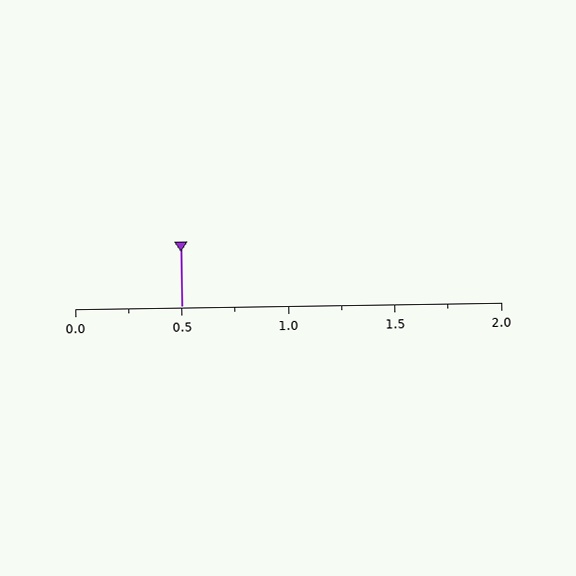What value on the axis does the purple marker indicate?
The marker indicates approximately 0.5.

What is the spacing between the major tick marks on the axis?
The major ticks are spaced 0.5 apart.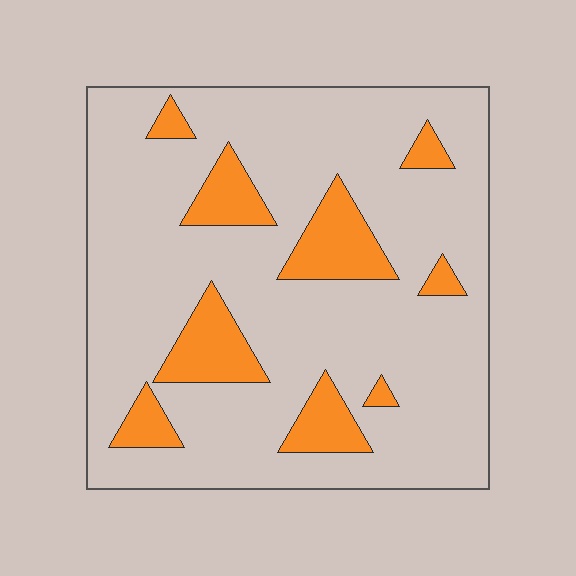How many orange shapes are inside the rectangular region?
9.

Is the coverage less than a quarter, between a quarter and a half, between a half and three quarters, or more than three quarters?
Less than a quarter.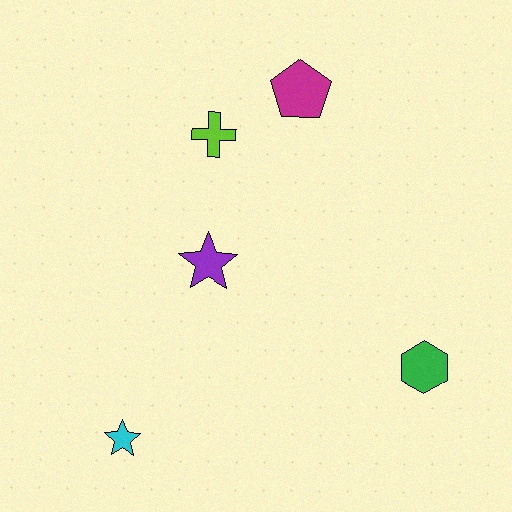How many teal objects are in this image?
There are no teal objects.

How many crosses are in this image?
There is 1 cross.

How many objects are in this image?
There are 5 objects.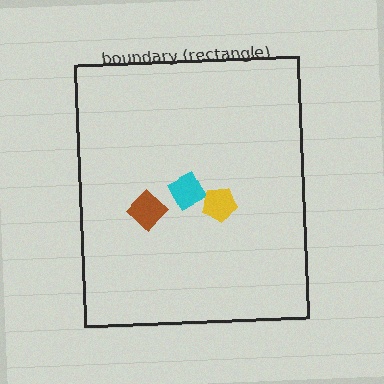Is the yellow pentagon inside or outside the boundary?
Inside.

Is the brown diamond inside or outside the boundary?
Inside.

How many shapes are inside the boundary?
3 inside, 0 outside.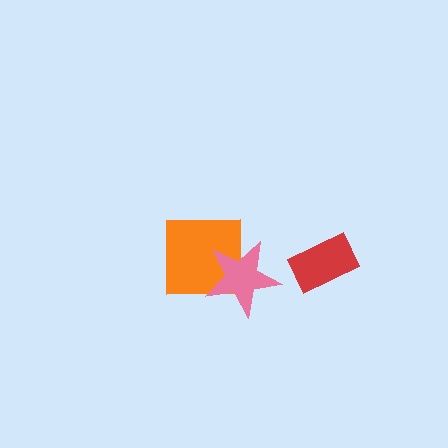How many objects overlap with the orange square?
1 object overlaps with the orange square.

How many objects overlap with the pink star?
1 object overlaps with the pink star.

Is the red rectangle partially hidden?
No, no other shape covers it.